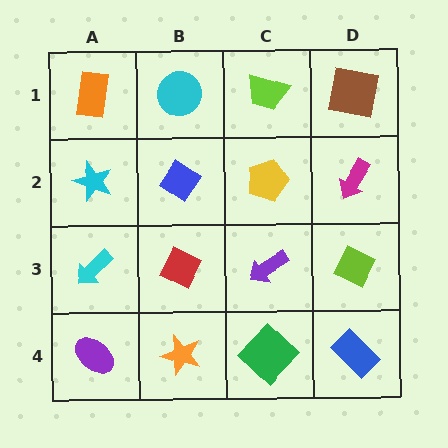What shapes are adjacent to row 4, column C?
A purple arrow (row 3, column C), an orange star (row 4, column B), a blue rectangle (row 4, column D).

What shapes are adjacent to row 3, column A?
A cyan star (row 2, column A), a purple ellipse (row 4, column A), a red diamond (row 3, column B).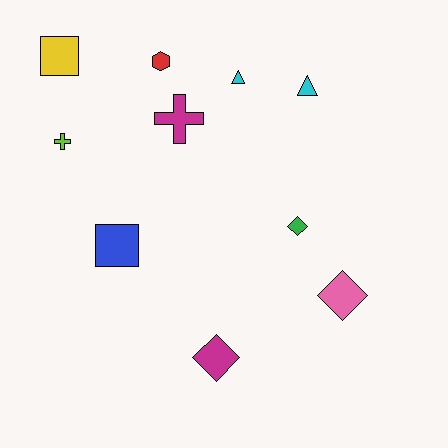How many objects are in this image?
There are 10 objects.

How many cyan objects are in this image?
There are 2 cyan objects.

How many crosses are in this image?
There are 2 crosses.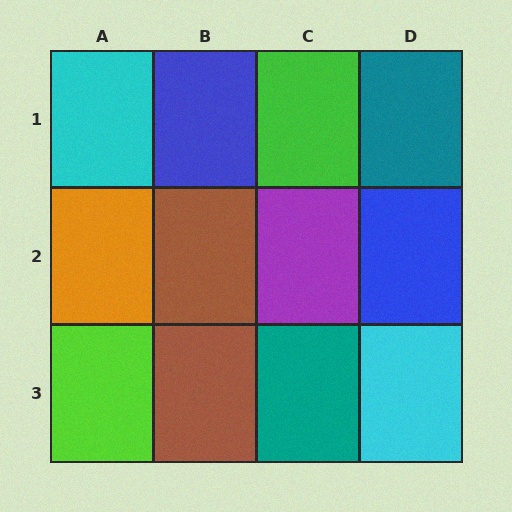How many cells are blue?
2 cells are blue.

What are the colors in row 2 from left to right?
Orange, brown, purple, blue.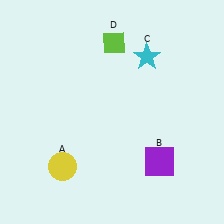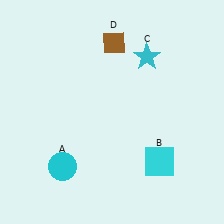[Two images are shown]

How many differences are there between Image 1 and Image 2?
There are 3 differences between the two images.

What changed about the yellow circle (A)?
In Image 1, A is yellow. In Image 2, it changed to cyan.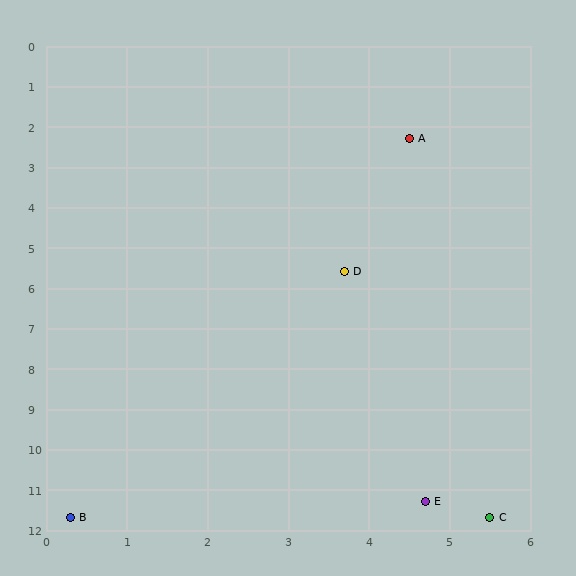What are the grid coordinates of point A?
Point A is at approximately (4.5, 2.3).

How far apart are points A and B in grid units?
Points A and B are about 10.3 grid units apart.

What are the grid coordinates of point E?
Point E is at approximately (4.7, 11.3).